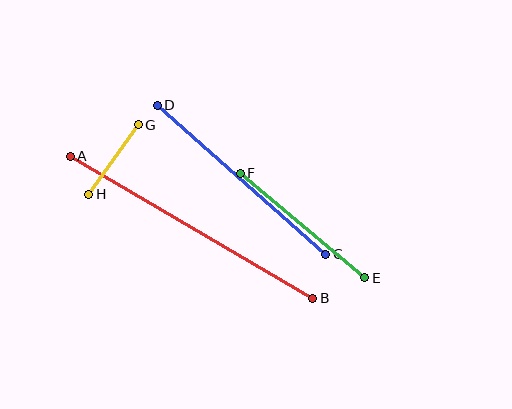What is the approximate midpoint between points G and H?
The midpoint is at approximately (113, 159) pixels.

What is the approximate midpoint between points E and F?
The midpoint is at approximately (302, 225) pixels.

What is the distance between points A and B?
The distance is approximately 281 pixels.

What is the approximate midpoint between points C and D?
The midpoint is at approximately (241, 180) pixels.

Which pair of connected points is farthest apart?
Points A and B are farthest apart.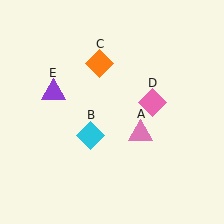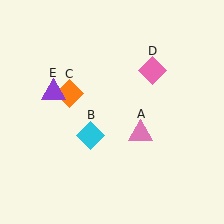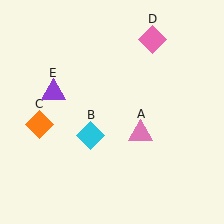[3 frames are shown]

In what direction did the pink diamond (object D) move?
The pink diamond (object D) moved up.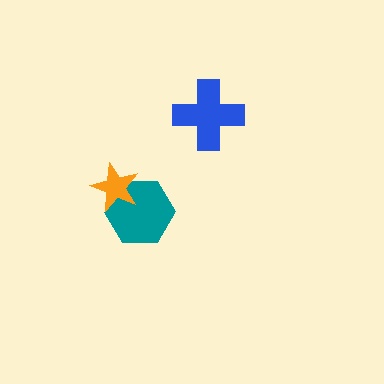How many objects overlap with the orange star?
1 object overlaps with the orange star.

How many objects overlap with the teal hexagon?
1 object overlaps with the teal hexagon.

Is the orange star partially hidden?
No, no other shape covers it.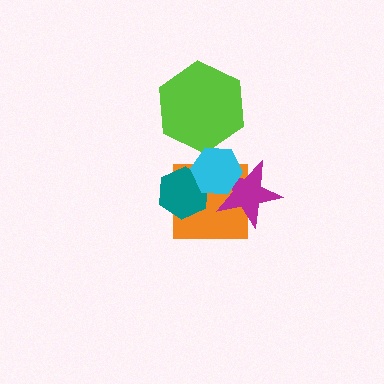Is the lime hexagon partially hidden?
No, no other shape covers it.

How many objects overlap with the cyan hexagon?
3 objects overlap with the cyan hexagon.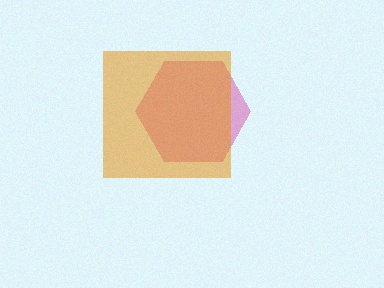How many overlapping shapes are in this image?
There are 2 overlapping shapes in the image.